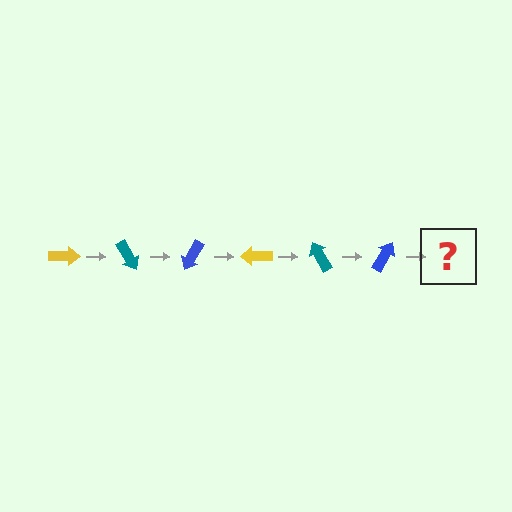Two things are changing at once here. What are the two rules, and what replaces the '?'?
The two rules are that it rotates 60 degrees each step and the color cycles through yellow, teal, and blue. The '?' should be a yellow arrow, rotated 360 degrees from the start.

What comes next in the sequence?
The next element should be a yellow arrow, rotated 360 degrees from the start.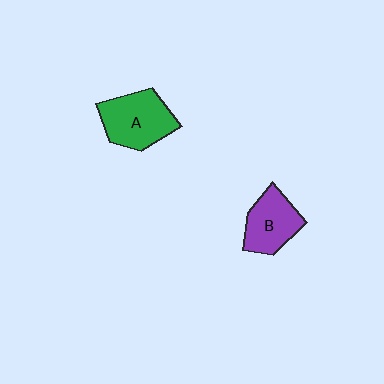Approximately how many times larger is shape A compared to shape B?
Approximately 1.2 times.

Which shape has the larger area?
Shape A (green).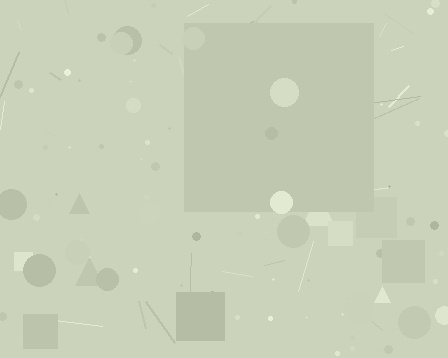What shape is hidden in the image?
A square is hidden in the image.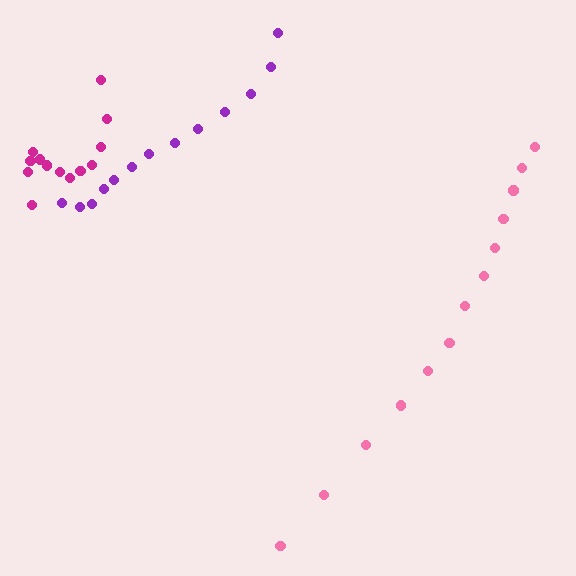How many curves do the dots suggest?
There are 3 distinct paths.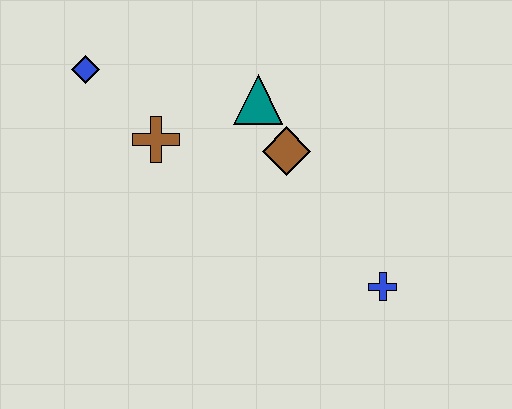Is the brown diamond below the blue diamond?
Yes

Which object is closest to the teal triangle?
The brown diamond is closest to the teal triangle.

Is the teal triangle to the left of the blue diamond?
No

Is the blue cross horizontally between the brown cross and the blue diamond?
No